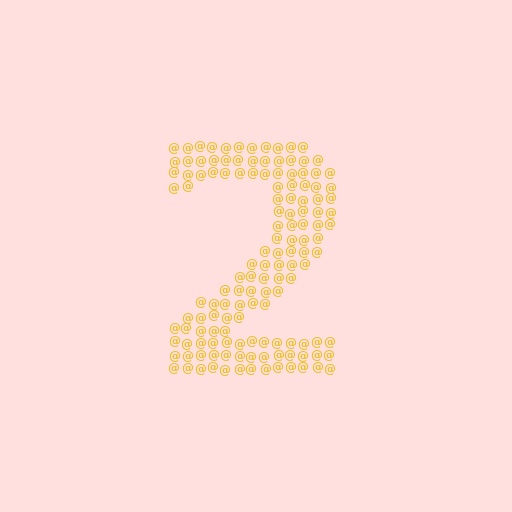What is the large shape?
The large shape is the digit 2.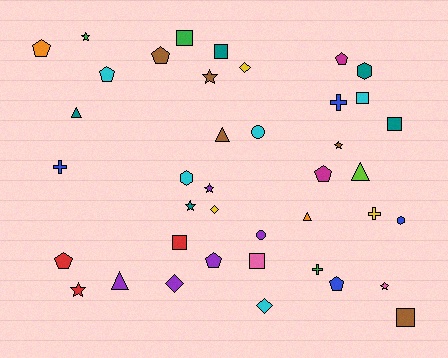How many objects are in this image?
There are 40 objects.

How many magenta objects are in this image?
There are 2 magenta objects.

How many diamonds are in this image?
There are 4 diamonds.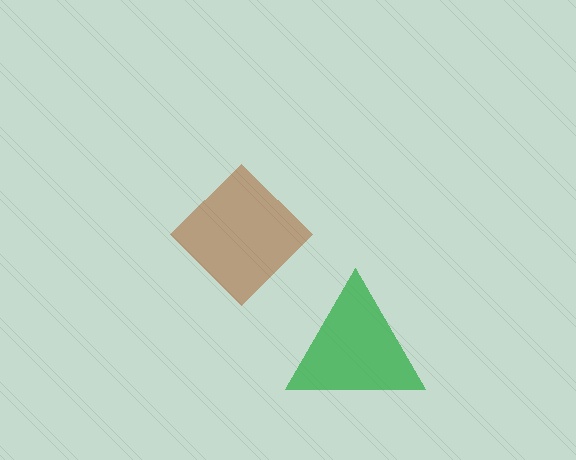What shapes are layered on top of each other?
The layered shapes are: a brown diamond, a green triangle.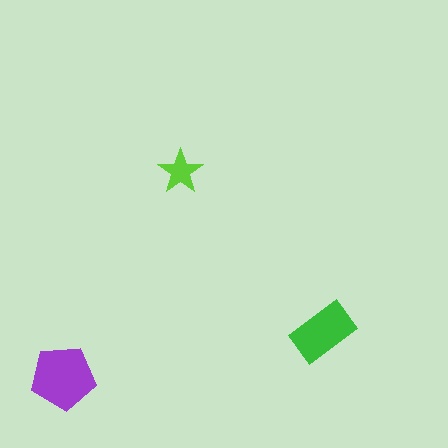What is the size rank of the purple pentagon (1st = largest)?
1st.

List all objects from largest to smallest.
The purple pentagon, the green rectangle, the lime star.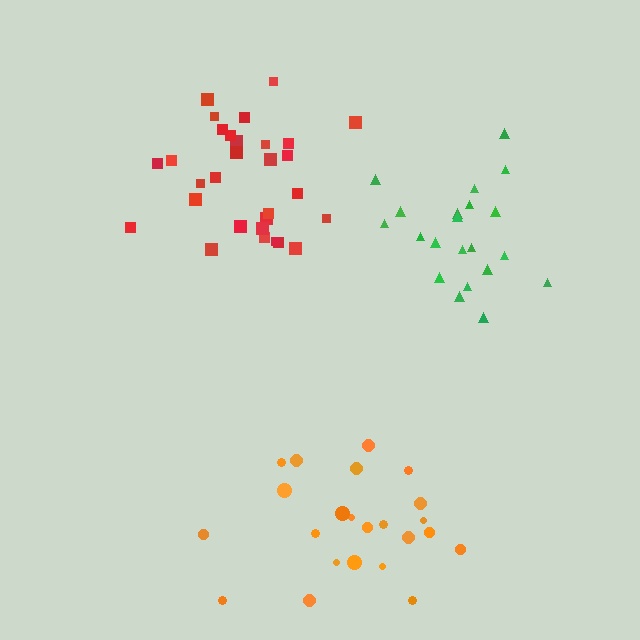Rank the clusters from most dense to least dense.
red, green, orange.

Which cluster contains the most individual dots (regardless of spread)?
Red (30).